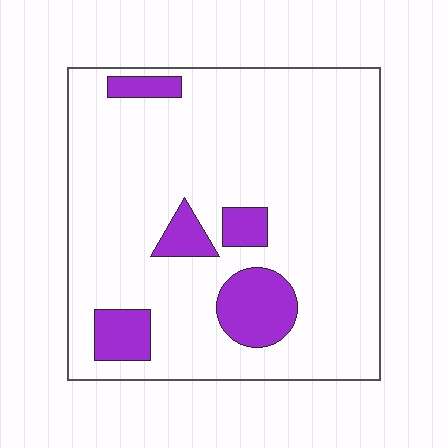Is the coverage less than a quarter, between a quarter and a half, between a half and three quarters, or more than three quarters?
Less than a quarter.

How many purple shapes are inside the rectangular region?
5.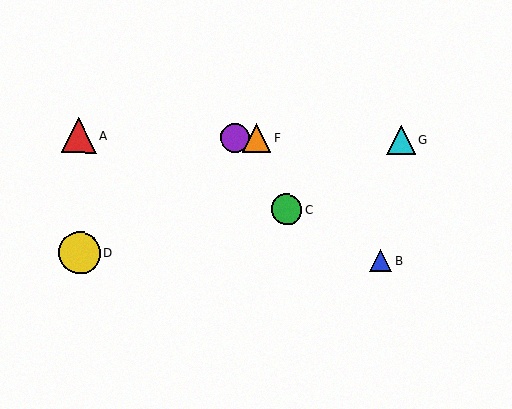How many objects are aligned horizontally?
4 objects (A, E, F, G) are aligned horizontally.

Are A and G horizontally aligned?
Yes, both are at y≈136.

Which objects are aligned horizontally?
Objects A, E, F, G are aligned horizontally.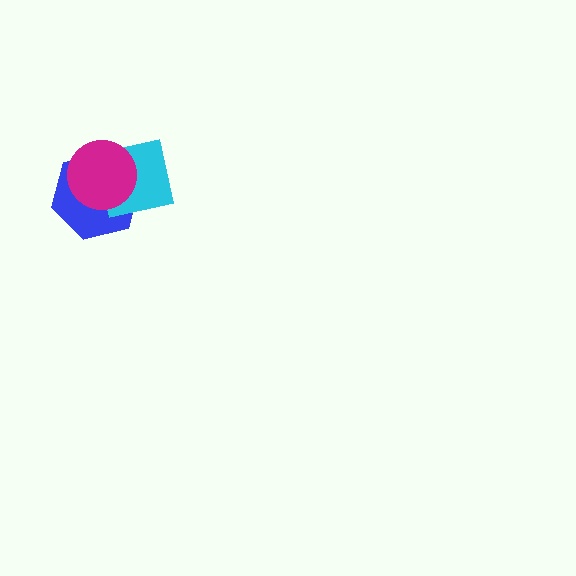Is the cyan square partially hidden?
Yes, it is partially covered by another shape.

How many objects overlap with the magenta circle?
2 objects overlap with the magenta circle.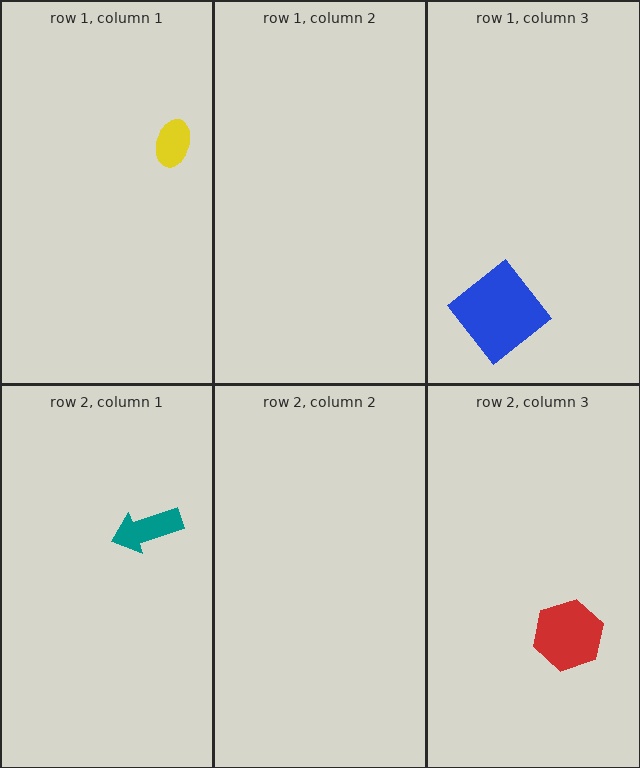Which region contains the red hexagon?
The row 2, column 3 region.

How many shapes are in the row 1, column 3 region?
1.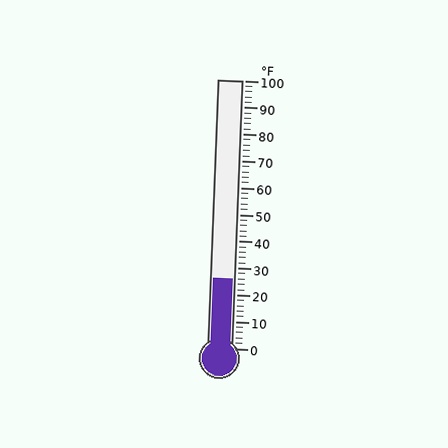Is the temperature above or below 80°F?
The temperature is below 80°F.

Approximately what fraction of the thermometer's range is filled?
The thermometer is filled to approximately 25% of its range.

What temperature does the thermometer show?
The thermometer shows approximately 26°F.